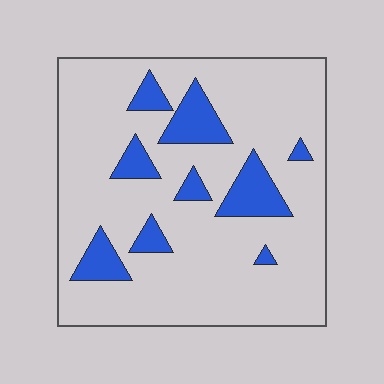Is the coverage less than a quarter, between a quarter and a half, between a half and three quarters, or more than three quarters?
Less than a quarter.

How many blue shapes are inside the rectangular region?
9.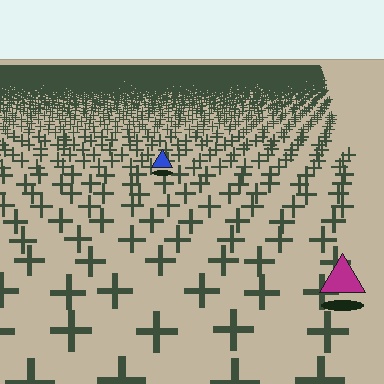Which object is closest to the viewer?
The magenta triangle is closest. The texture marks near it are larger and more spread out.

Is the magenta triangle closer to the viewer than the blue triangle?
Yes. The magenta triangle is closer — you can tell from the texture gradient: the ground texture is coarser near it.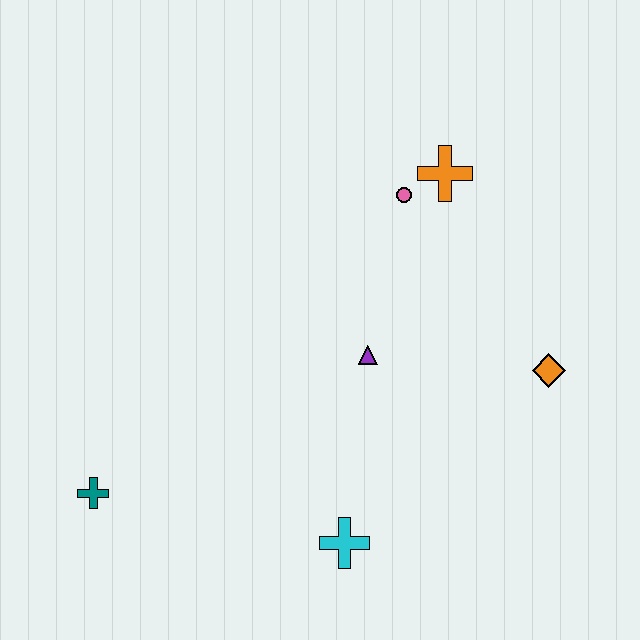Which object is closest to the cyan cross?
The purple triangle is closest to the cyan cross.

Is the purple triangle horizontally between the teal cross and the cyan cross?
No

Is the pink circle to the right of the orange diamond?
No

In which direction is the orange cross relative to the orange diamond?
The orange cross is above the orange diamond.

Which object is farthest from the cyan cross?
The orange cross is farthest from the cyan cross.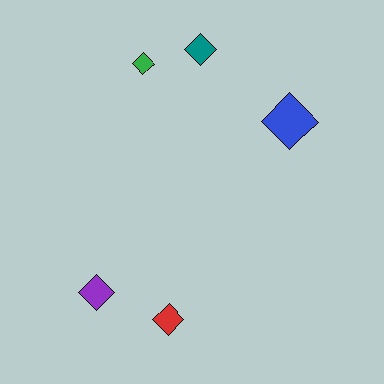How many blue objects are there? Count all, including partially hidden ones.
There is 1 blue object.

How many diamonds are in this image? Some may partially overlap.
There are 5 diamonds.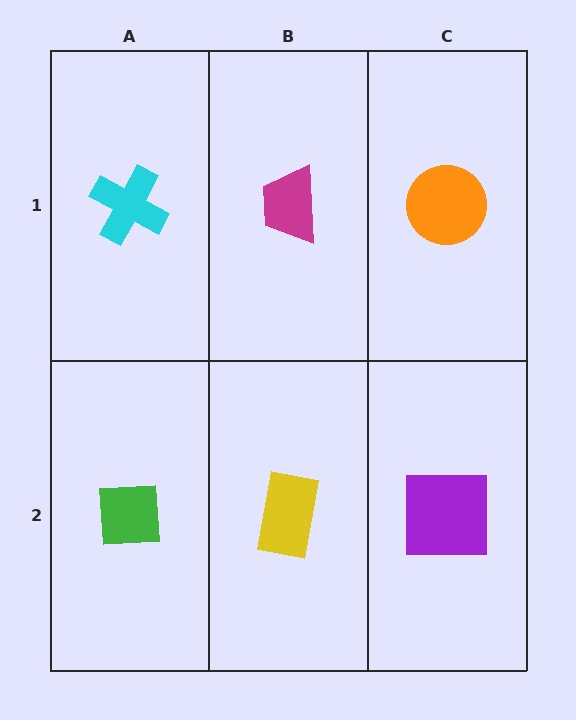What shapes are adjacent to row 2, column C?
An orange circle (row 1, column C), a yellow rectangle (row 2, column B).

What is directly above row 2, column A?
A cyan cross.